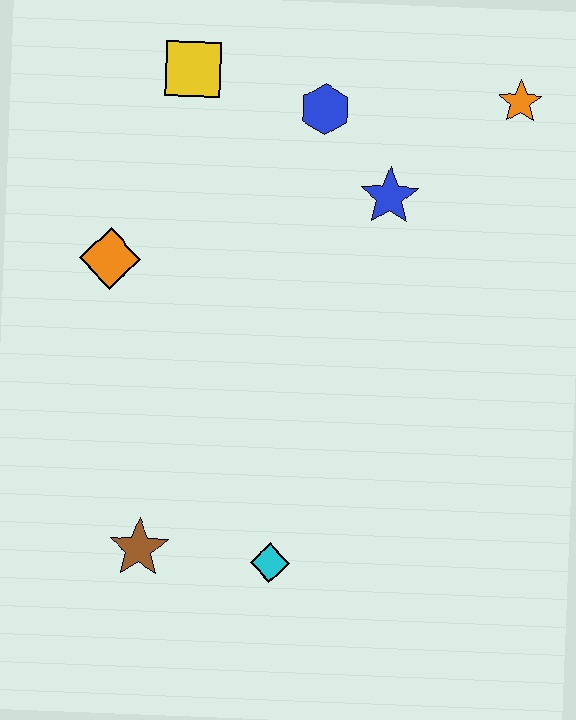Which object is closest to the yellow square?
The blue hexagon is closest to the yellow square.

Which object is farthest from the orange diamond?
The orange star is farthest from the orange diamond.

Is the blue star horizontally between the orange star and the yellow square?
Yes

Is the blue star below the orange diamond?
No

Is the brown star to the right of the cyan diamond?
No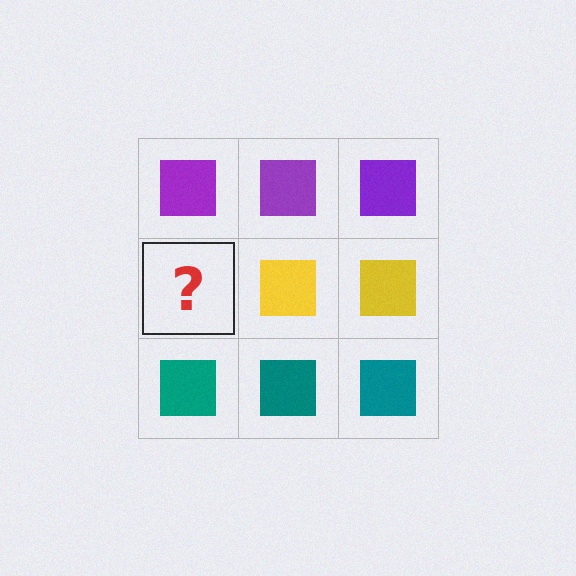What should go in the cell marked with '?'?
The missing cell should contain a yellow square.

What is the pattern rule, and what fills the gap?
The rule is that each row has a consistent color. The gap should be filled with a yellow square.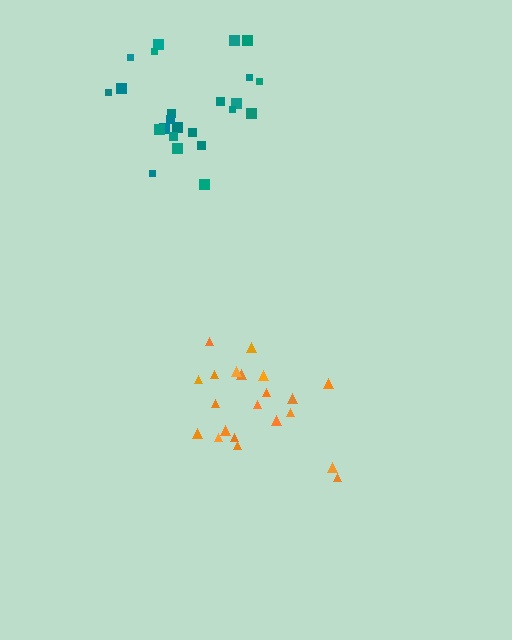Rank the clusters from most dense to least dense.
orange, teal.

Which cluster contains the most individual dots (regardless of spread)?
Teal (25).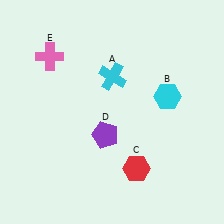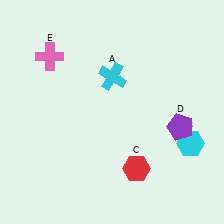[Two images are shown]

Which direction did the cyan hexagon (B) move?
The cyan hexagon (B) moved down.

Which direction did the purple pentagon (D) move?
The purple pentagon (D) moved right.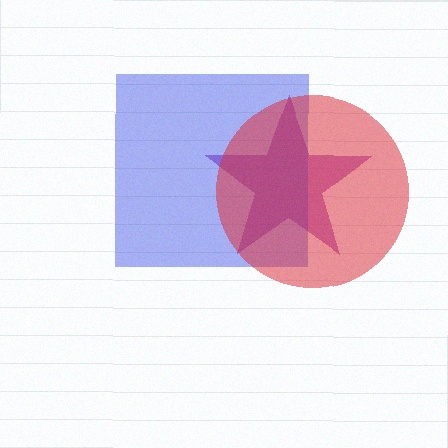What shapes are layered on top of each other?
The layered shapes are: a purple star, a blue square, a red circle.